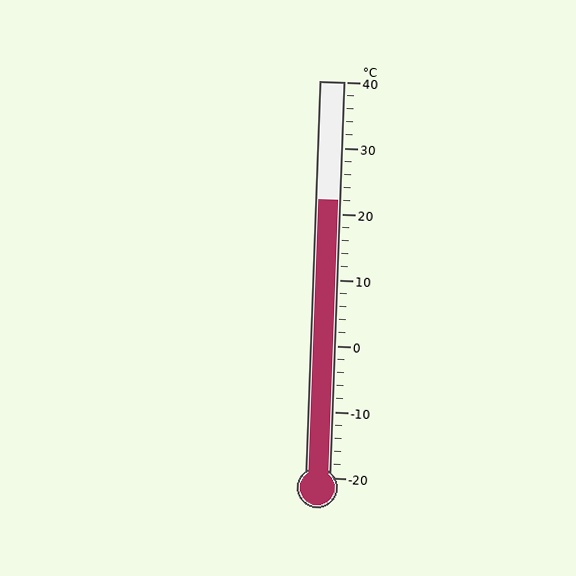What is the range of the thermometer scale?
The thermometer scale ranges from -20°C to 40°C.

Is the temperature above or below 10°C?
The temperature is above 10°C.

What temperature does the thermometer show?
The thermometer shows approximately 22°C.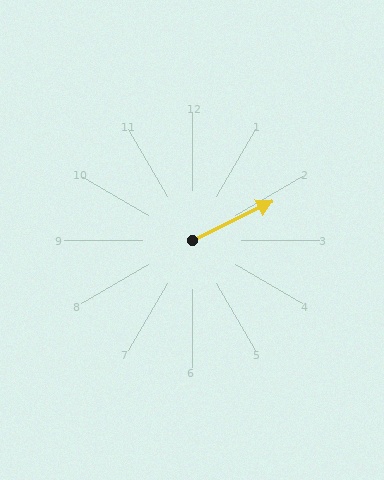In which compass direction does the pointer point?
Northeast.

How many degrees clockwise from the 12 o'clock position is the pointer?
Approximately 64 degrees.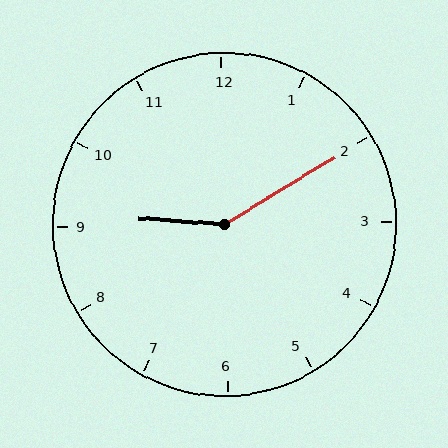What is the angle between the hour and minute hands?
Approximately 145 degrees.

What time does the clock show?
9:10.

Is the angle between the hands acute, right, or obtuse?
It is obtuse.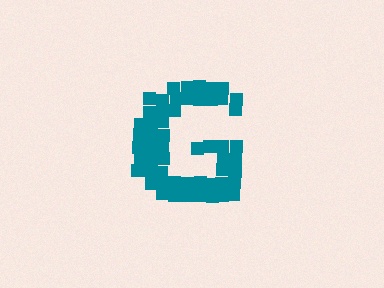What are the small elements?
The small elements are squares.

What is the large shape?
The large shape is the letter G.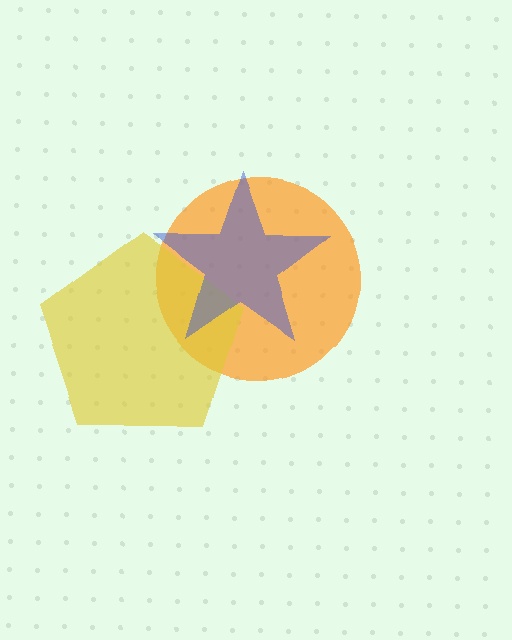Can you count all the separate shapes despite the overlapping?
Yes, there are 3 separate shapes.